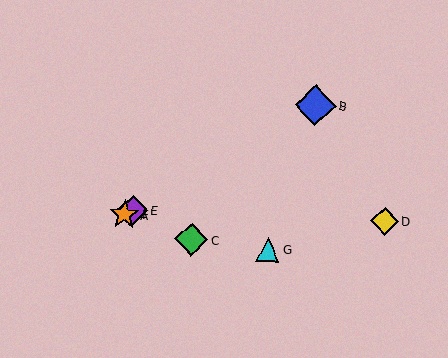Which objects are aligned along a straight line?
Objects A, B, E, F are aligned along a straight line.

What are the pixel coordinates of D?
Object D is at (385, 221).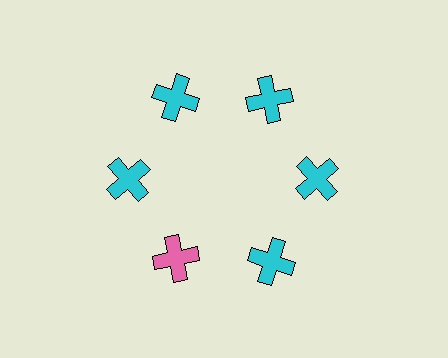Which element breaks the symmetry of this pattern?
The pink cross at roughly the 7 o'clock position breaks the symmetry. All other shapes are cyan crosses.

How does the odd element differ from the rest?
It has a different color: pink instead of cyan.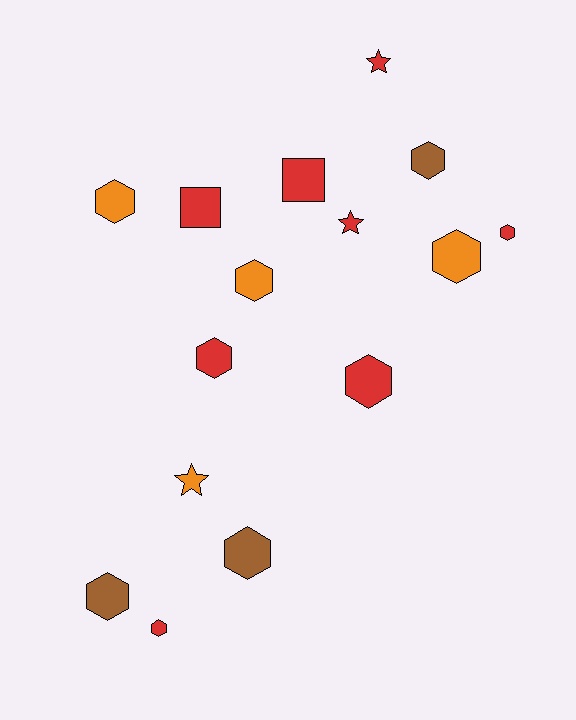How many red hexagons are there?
There are 4 red hexagons.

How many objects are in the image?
There are 15 objects.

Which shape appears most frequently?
Hexagon, with 10 objects.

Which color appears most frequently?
Red, with 8 objects.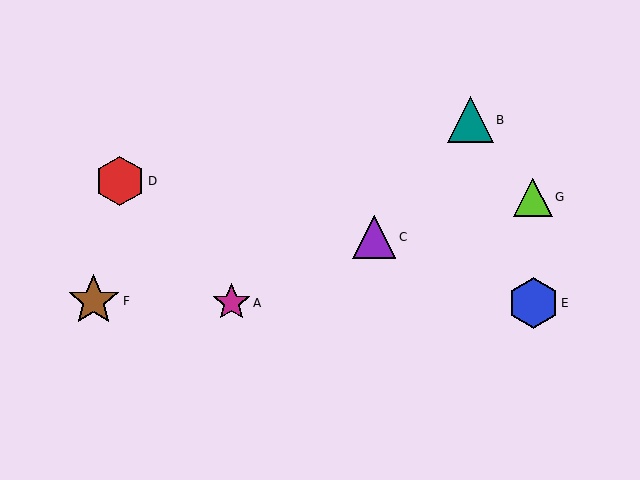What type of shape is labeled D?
Shape D is a red hexagon.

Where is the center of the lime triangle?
The center of the lime triangle is at (533, 197).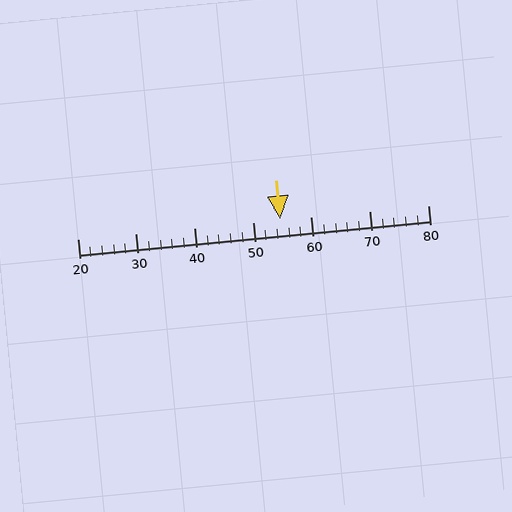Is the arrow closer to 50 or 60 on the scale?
The arrow is closer to 50.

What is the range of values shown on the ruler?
The ruler shows values from 20 to 80.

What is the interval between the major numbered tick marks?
The major tick marks are spaced 10 units apart.